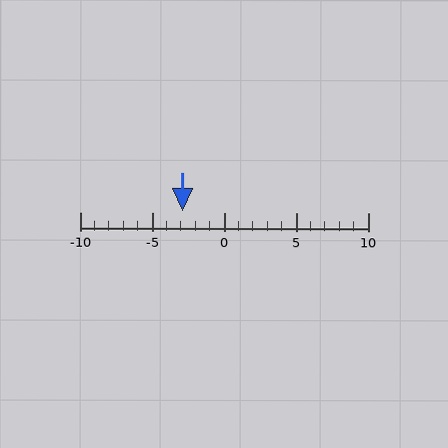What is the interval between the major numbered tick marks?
The major tick marks are spaced 5 units apart.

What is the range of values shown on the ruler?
The ruler shows values from -10 to 10.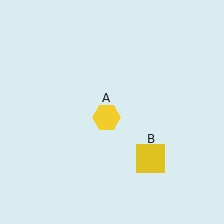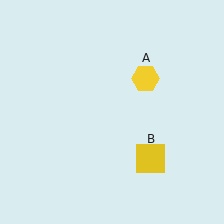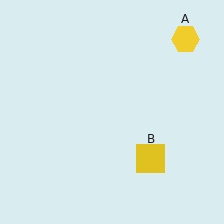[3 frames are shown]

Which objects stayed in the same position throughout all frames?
Yellow square (object B) remained stationary.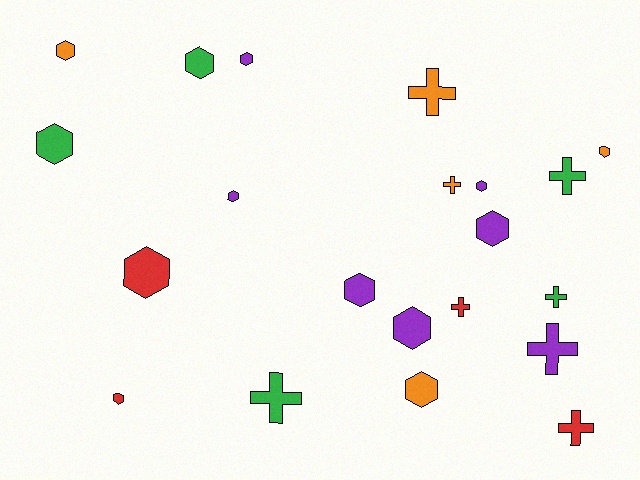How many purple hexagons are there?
There are 6 purple hexagons.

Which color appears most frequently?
Purple, with 7 objects.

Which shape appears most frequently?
Hexagon, with 13 objects.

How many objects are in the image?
There are 21 objects.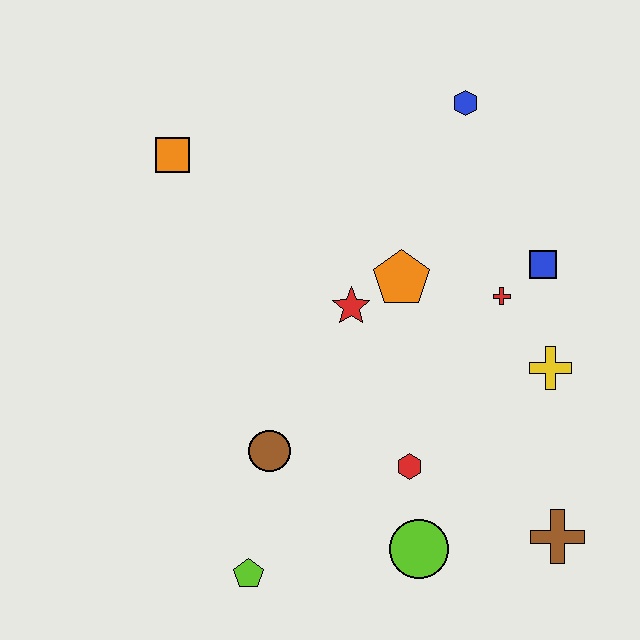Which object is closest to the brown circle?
The lime pentagon is closest to the brown circle.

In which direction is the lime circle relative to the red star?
The lime circle is below the red star.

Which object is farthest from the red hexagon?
The orange square is farthest from the red hexagon.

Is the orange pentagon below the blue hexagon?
Yes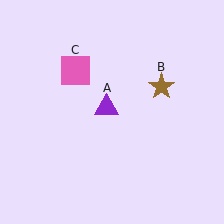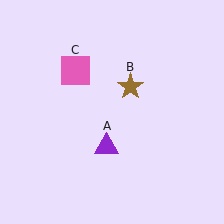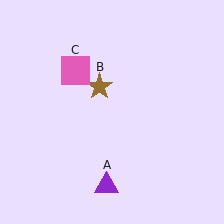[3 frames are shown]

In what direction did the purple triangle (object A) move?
The purple triangle (object A) moved down.